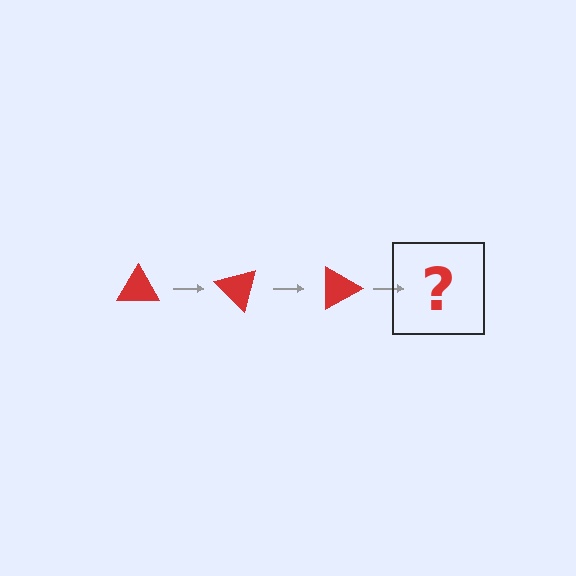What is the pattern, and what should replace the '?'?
The pattern is that the triangle rotates 45 degrees each step. The '?' should be a red triangle rotated 135 degrees.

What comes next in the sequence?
The next element should be a red triangle rotated 135 degrees.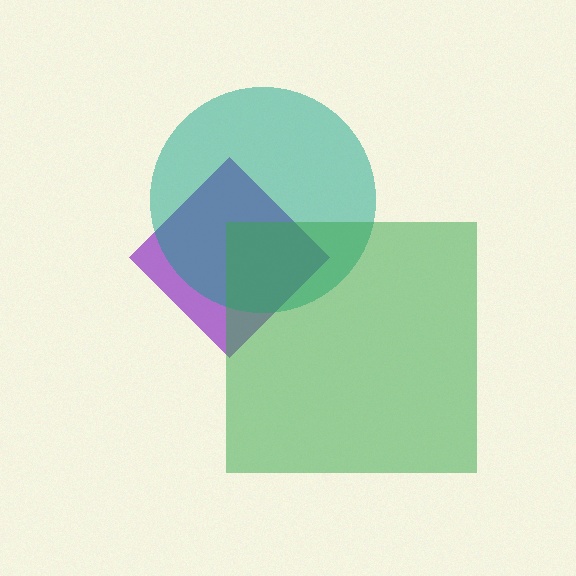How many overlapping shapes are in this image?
There are 3 overlapping shapes in the image.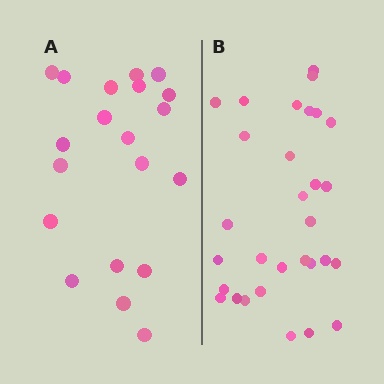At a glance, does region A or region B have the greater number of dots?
Region B (the right region) has more dots.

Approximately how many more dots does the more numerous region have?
Region B has roughly 10 or so more dots than region A.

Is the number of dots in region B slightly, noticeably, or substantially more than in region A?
Region B has substantially more. The ratio is roughly 1.5 to 1.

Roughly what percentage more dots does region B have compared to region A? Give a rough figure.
About 50% more.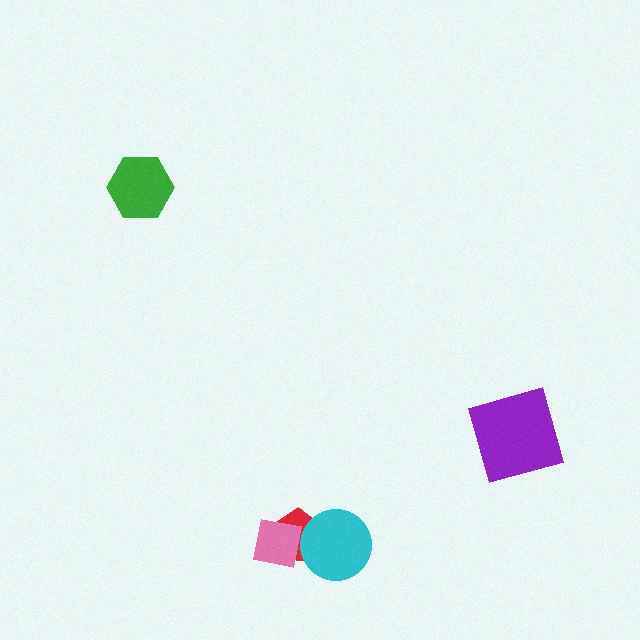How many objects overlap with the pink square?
2 objects overlap with the pink square.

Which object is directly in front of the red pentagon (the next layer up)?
The cyan circle is directly in front of the red pentagon.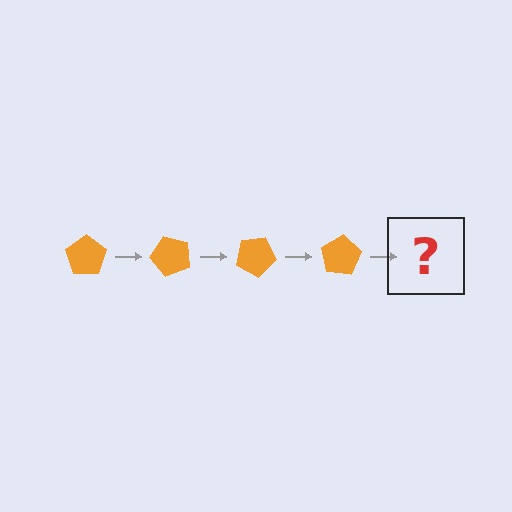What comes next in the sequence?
The next element should be an orange pentagon rotated 200 degrees.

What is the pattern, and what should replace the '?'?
The pattern is that the pentagon rotates 50 degrees each step. The '?' should be an orange pentagon rotated 200 degrees.